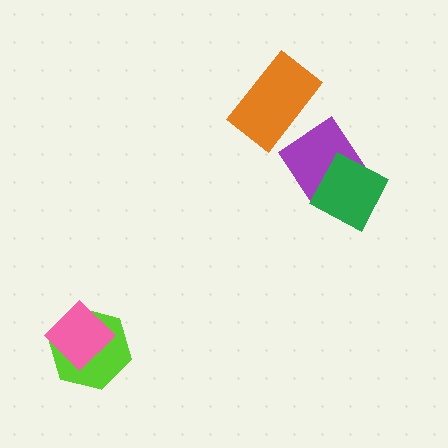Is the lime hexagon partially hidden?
Yes, it is partially covered by another shape.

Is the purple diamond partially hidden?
Yes, it is partially covered by another shape.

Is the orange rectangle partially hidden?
Yes, it is partially covered by another shape.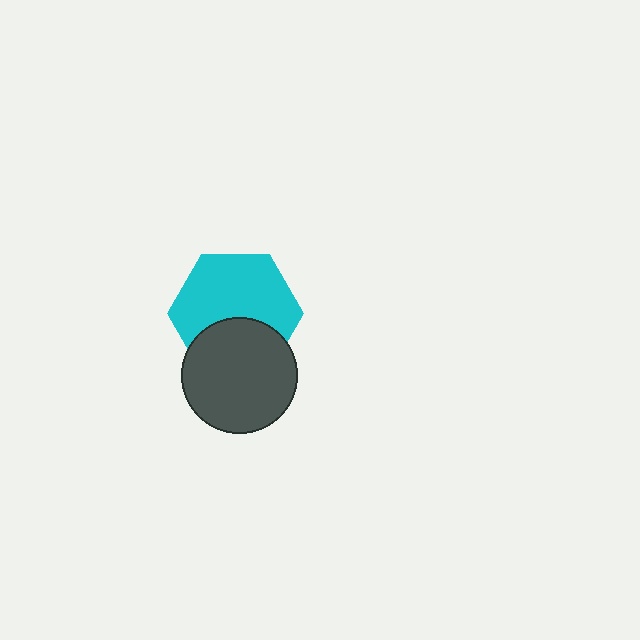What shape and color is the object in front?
The object in front is a dark gray circle.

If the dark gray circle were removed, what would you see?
You would see the complete cyan hexagon.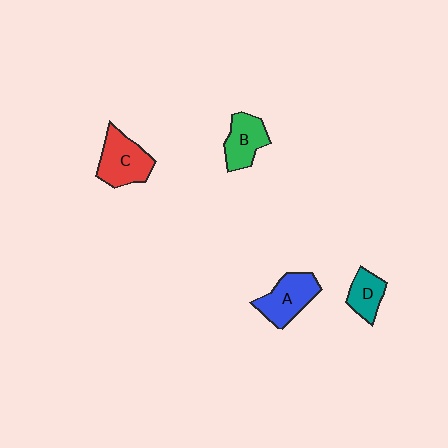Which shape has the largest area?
Shape C (red).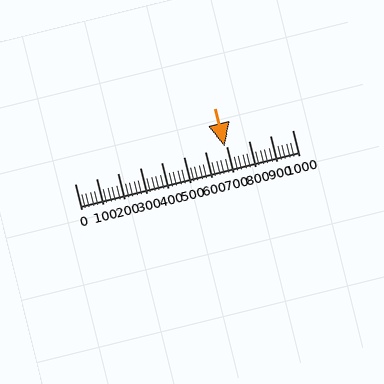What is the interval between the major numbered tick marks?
The major tick marks are spaced 100 units apart.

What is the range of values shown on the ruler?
The ruler shows values from 0 to 1000.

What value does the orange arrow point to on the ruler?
The orange arrow points to approximately 689.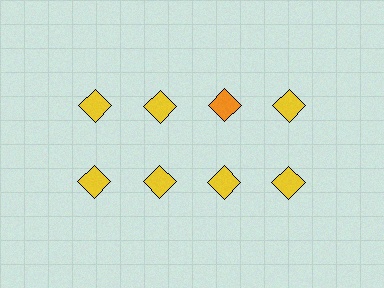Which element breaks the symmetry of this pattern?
The orange diamond in the top row, center column breaks the symmetry. All other shapes are yellow diamonds.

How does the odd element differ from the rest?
It has a different color: orange instead of yellow.